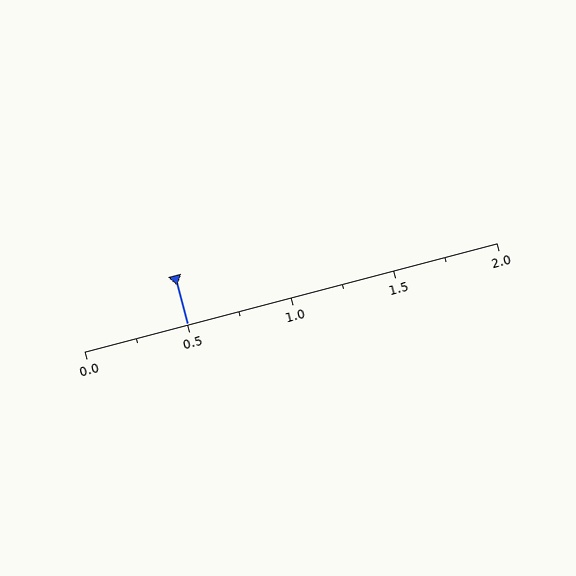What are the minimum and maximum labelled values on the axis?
The axis runs from 0.0 to 2.0.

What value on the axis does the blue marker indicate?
The marker indicates approximately 0.5.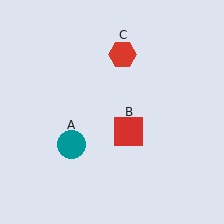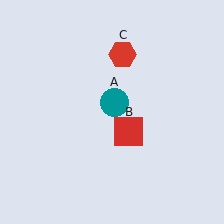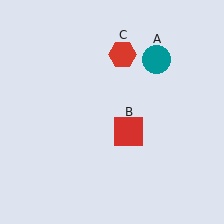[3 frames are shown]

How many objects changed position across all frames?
1 object changed position: teal circle (object A).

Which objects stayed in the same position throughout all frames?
Red square (object B) and red hexagon (object C) remained stationary.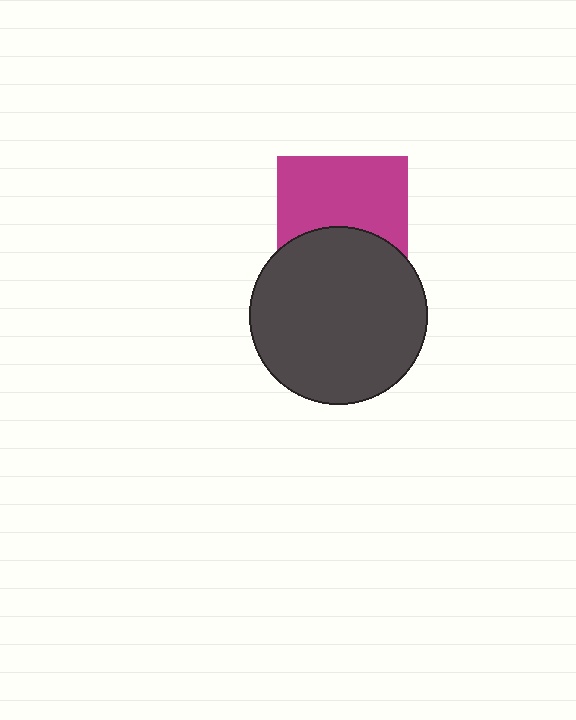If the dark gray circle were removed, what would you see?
You would see the complete magenta square.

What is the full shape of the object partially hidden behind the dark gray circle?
The partially hidden object is a magenta square.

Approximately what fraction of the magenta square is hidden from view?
Roughly 40% of the magenta square is hidden behind the dark gray circle.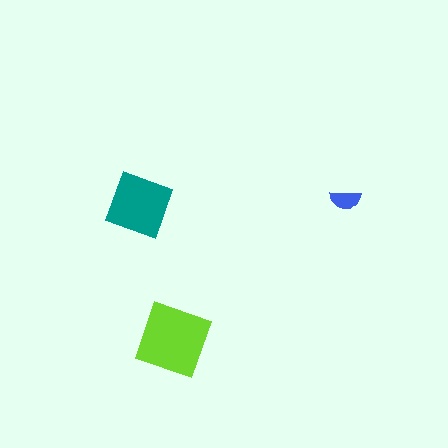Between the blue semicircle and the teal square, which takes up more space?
The teal square.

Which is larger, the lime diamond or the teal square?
The lime diamond.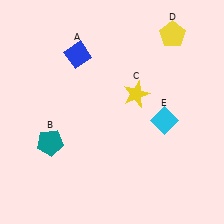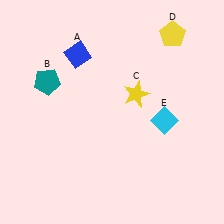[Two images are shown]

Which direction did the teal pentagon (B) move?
The teal pentagon (B) moved up.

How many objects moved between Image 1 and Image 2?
1 object moved between the two images.